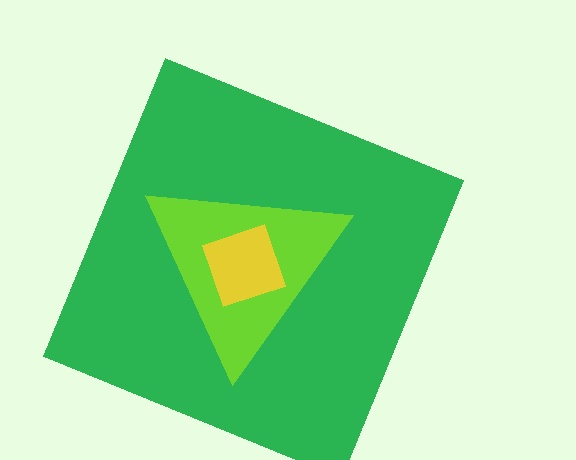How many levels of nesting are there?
3.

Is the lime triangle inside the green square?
Yes.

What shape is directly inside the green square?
The lime triangle.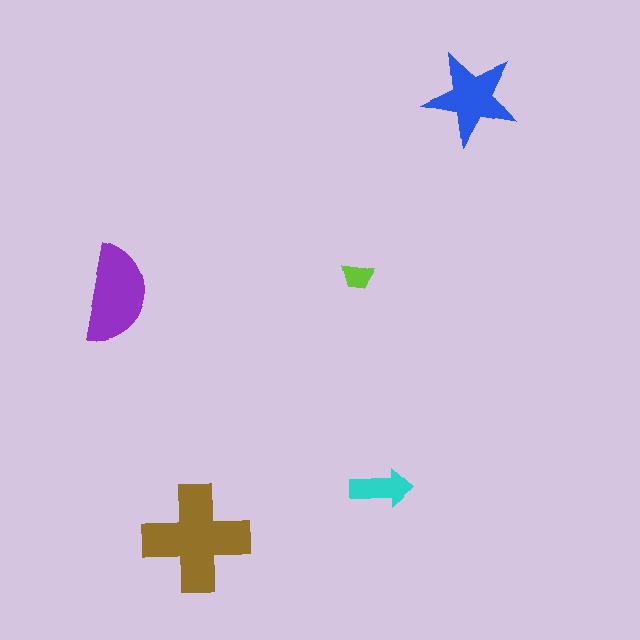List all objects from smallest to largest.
The lime trapezoid, the cyan arrow, the blue star, the purple semicircle, the brown cross.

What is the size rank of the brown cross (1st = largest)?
1st.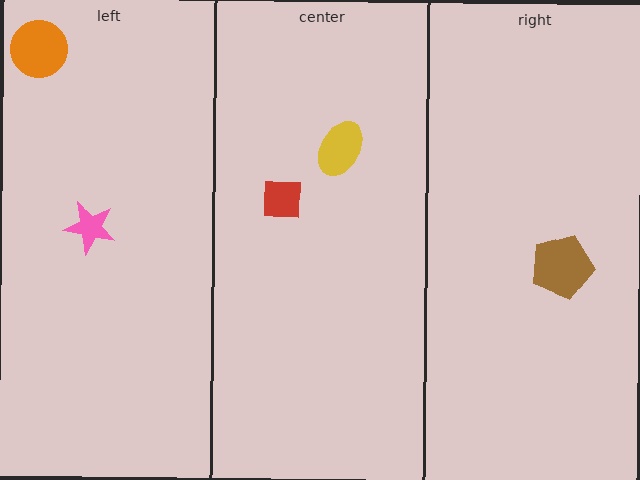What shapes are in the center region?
The yellow ellipse, the red square.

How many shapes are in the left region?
2.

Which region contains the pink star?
The left region.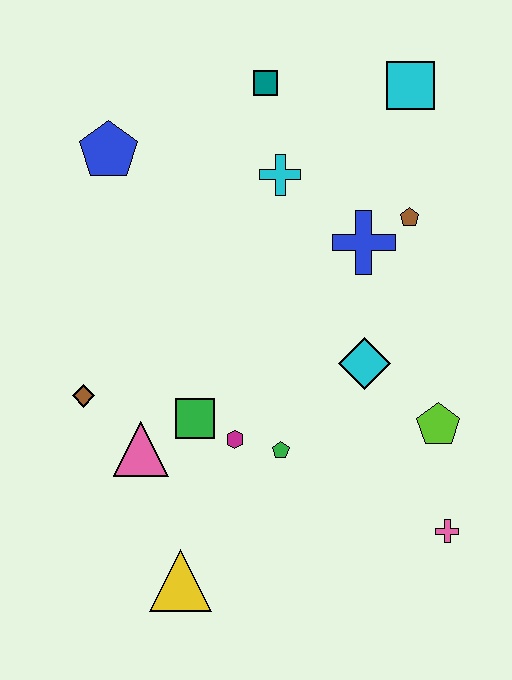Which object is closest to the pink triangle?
The green square is closest to the pink triangle.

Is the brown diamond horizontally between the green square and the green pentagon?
No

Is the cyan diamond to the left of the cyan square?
Yes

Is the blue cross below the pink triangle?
No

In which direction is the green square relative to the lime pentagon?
The green square is to the left of the lime pentagon.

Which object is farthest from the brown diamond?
The cyan square is farthest from the brown diamond.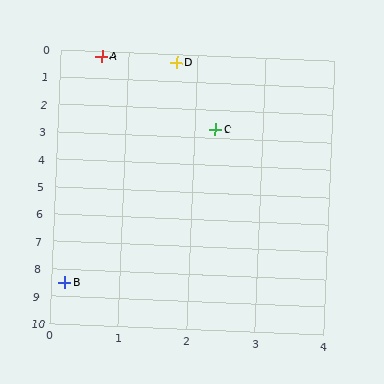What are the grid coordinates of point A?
Point A is at approximately (0.6, 0.2).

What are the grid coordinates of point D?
Point D is at approximately (1.7, 0.3).